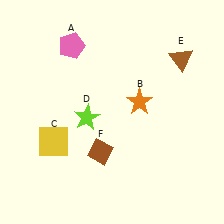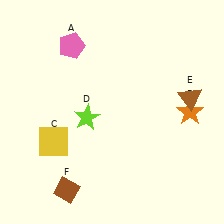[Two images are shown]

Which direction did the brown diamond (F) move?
The brown diamond (F) moved down.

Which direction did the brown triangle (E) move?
The brown triangle (E) moved down.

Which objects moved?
The objects that moved are: the orange star (B), the brown triangle (E), the brown diamond (F).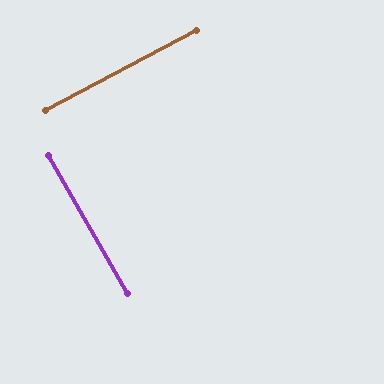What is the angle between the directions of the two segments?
Approximately 88 degrees.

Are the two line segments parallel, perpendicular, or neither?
Perpendicular — they meet at approximately 88°.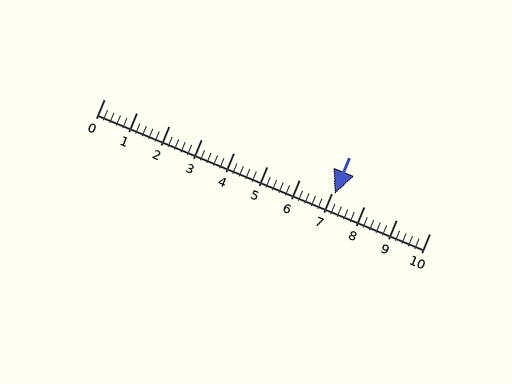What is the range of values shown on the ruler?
The ruler shows values from 0 to 10.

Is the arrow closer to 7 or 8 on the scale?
The arrow is closer to 7.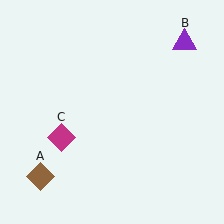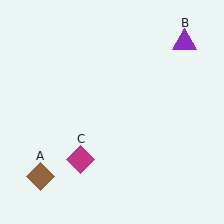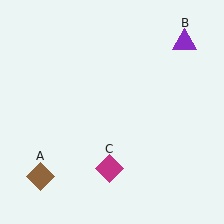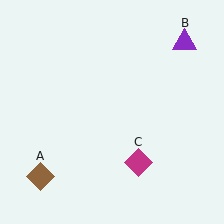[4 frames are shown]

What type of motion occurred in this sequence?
The magenta diamond (object C) rotated counterclockwise around the center of the scene.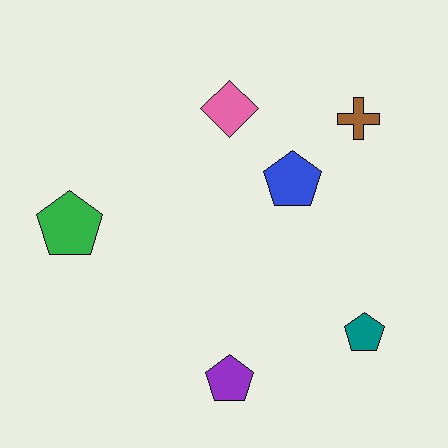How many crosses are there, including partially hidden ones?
There is 1 cross.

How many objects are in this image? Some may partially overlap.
There are 6 objects.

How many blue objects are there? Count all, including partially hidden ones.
There is 1 blue object.